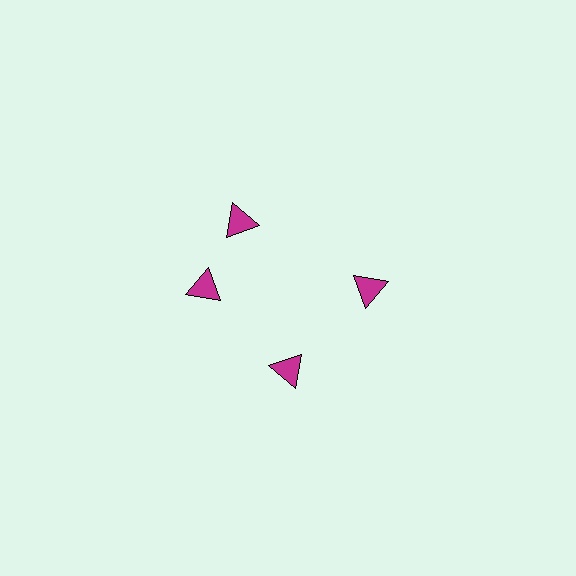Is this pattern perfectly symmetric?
No. The 4 magenta triangles are arranged in a ring, but one element near the 12 o'clock position is rotated out of alignment along the ring, breaking the 4-fold rotational symmetry.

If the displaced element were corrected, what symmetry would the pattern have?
It would have 4-fold rotational symmetry — the pattern would map onto itself every 90 degrees.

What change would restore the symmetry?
The symmetry would be restored by rotating it back into even spacing with its neighbors so that all 4 triangles sit at equal angles and equal distance from the center.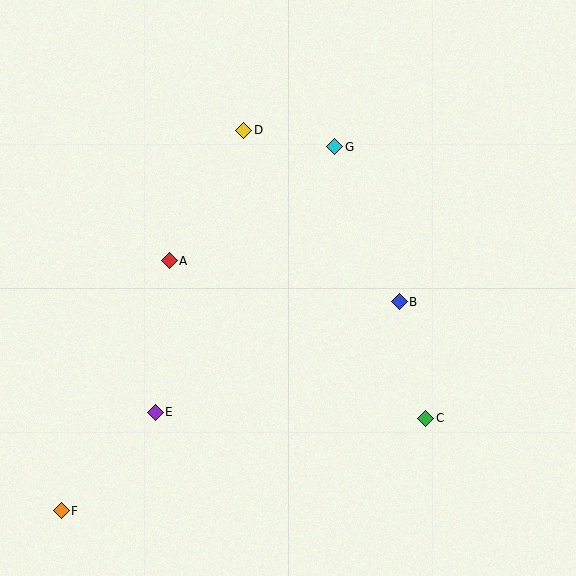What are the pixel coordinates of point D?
Point D is at (244, 130).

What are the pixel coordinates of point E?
Point E is at (155, 412).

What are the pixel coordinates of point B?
Point B is at (399, 302).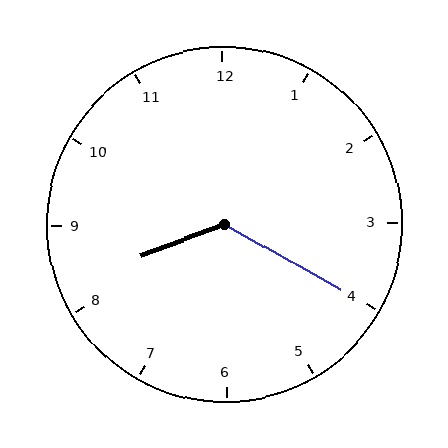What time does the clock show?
8:20.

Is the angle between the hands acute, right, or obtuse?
It is obtuse.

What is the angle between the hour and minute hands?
Approximately 130 degrees.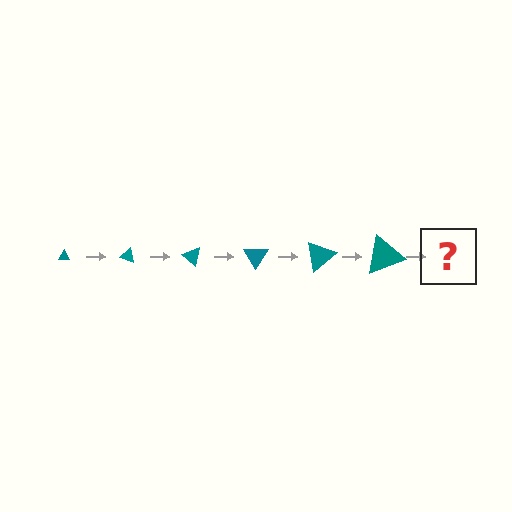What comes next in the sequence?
The next element should be a triangle, larger than the previous one and rotated 120 degrees from the start.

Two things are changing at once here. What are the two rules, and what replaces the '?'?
The two rules are that the triangle grows larger each step and it rotates 20 degrees each step. The '?' should be a triangle, larger than the previous one and rotated 120 degrees from the start.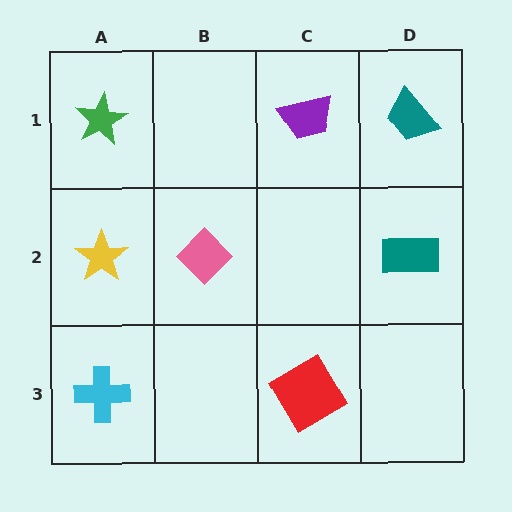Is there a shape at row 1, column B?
No, that cell is empty.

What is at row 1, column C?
A purple trapezoid.